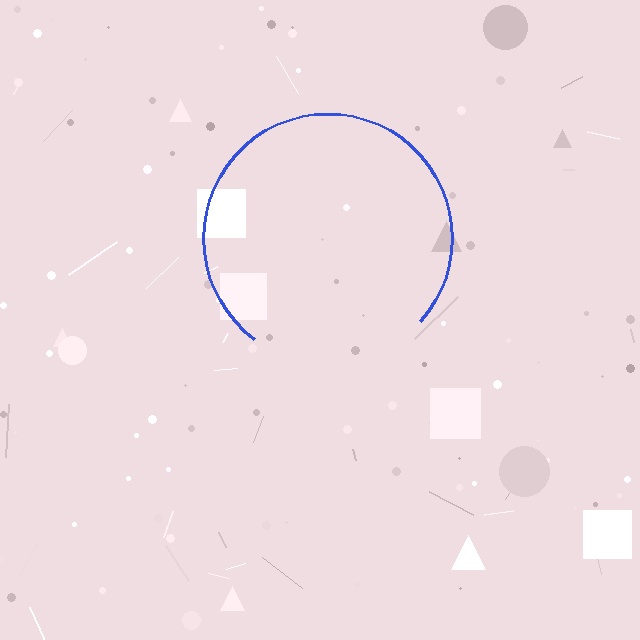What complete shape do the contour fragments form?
The contour fragments form a circle.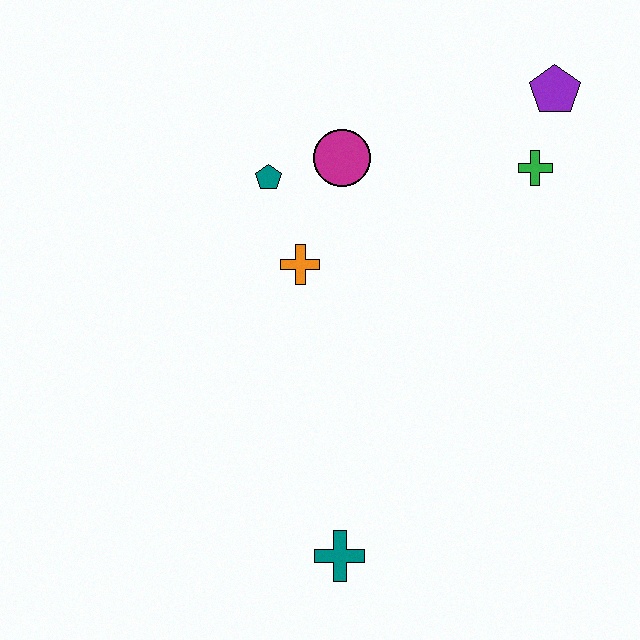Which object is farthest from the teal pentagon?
The teal cross is farthest from the teal pentagon.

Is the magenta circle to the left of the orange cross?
No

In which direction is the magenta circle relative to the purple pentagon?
The magenta circle is to the left of the purple pentagon.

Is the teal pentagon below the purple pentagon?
Yes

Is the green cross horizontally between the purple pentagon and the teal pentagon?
Yes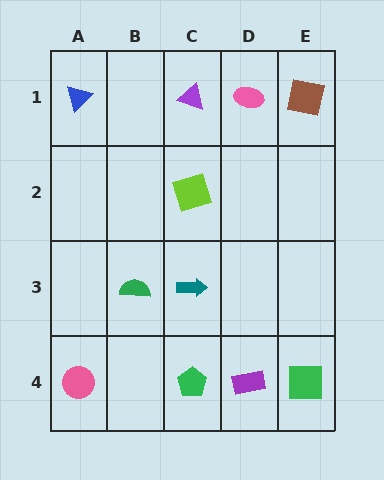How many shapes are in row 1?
4 shapes.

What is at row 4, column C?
A green pentagon.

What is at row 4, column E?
A green square.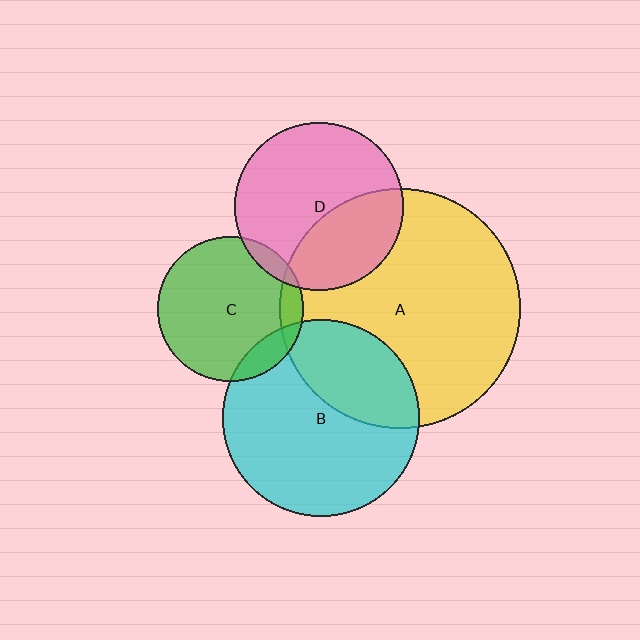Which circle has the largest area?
Circle A (yellow).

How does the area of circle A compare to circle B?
Approximately 1.5 times.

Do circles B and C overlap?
Yes.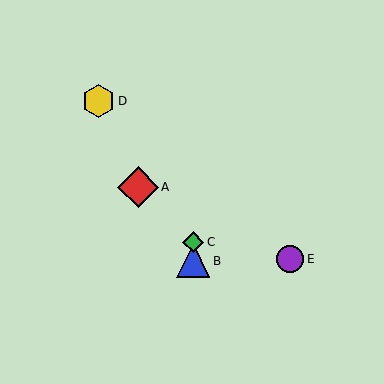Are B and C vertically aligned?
Yes, both are at x≈193.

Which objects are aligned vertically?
Objects B, C are aligned vertically.